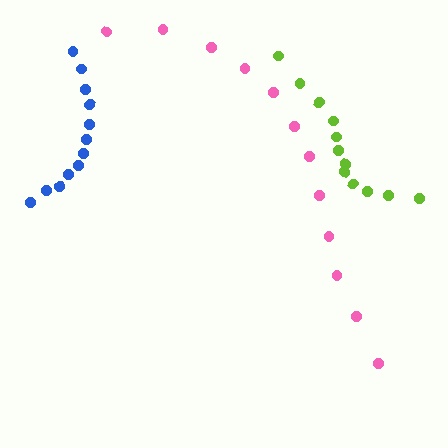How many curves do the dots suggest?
There are 3 distinct paths.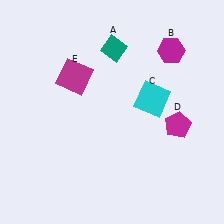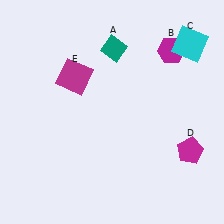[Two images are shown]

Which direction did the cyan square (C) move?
The cyan square (C) moved up.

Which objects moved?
The objects that moved are: the cyan square (C), the magenta pentagon (D).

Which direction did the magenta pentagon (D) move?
The magenta pentagon (D) moved down.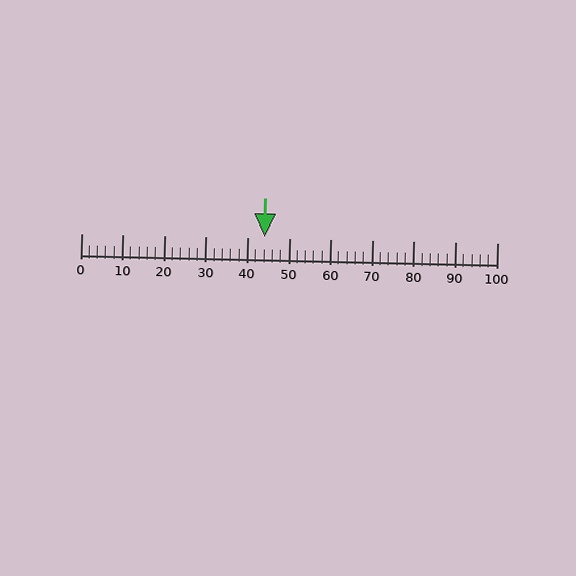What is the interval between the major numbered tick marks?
The major tick marks are spaced 10 units apart.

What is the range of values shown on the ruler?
The ruler shows values from 0 to 100.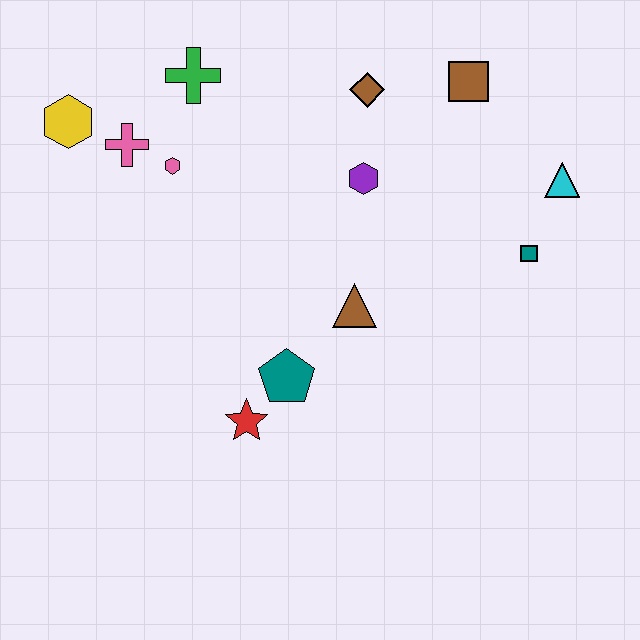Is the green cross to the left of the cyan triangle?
Yes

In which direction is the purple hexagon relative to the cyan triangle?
The purple hexagon is to the left of the cyan triangle.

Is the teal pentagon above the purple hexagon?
No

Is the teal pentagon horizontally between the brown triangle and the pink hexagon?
Yes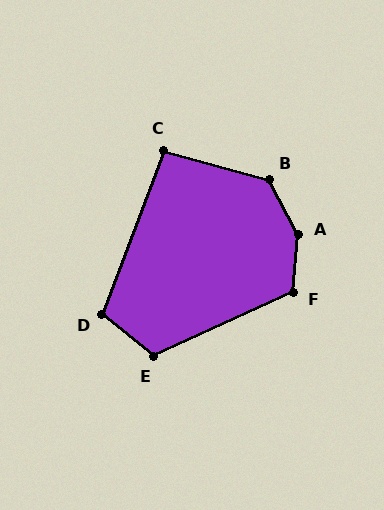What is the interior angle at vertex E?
Approximately 117 degrees (obtuse).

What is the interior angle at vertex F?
Approximately 119 degrees (obtuse).